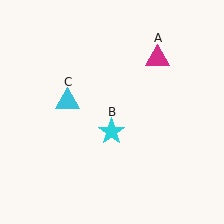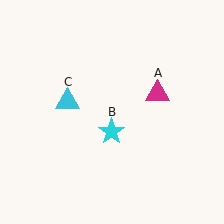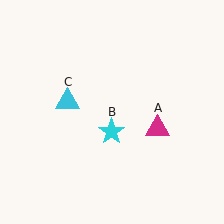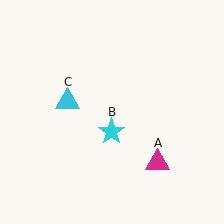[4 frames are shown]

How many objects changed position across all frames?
1 object changed position: magenta triangle (object A).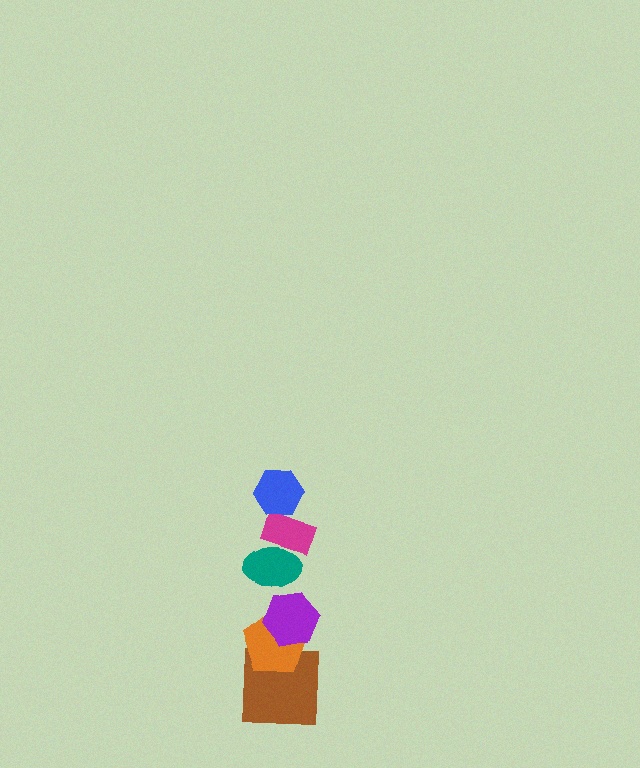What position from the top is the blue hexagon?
The blue hexagon is 1st from the top.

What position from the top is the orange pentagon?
The orange pentagon is 5th from the top.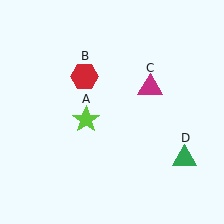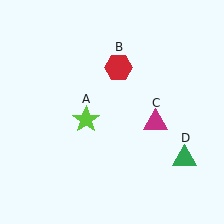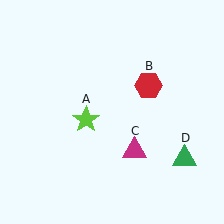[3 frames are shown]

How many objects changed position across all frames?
2 objects changed position: red hexagon (object B), magenta triangle (object C).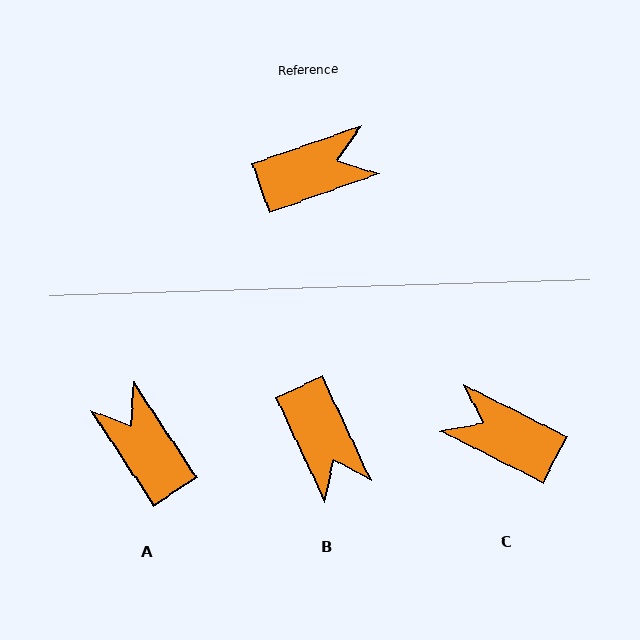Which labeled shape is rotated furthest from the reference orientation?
C, about 134 degrees away.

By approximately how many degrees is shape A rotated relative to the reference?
Approximately 104 degrees counter-clockwise.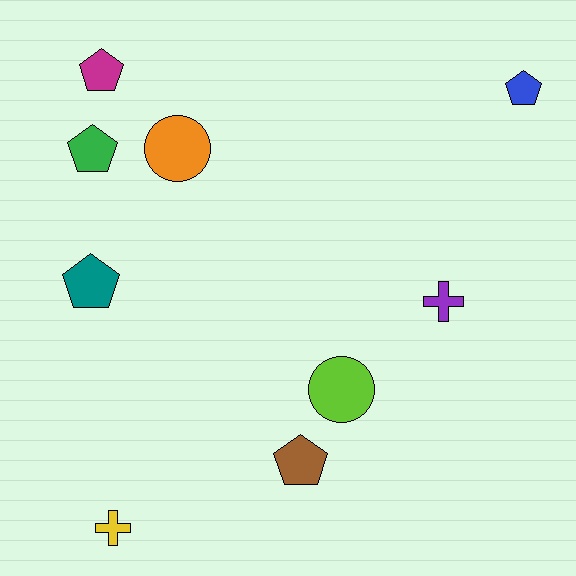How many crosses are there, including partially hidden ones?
There are 2 crosses.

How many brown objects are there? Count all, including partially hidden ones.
There is 1 brown object.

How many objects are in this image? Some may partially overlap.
There are 9 objects.